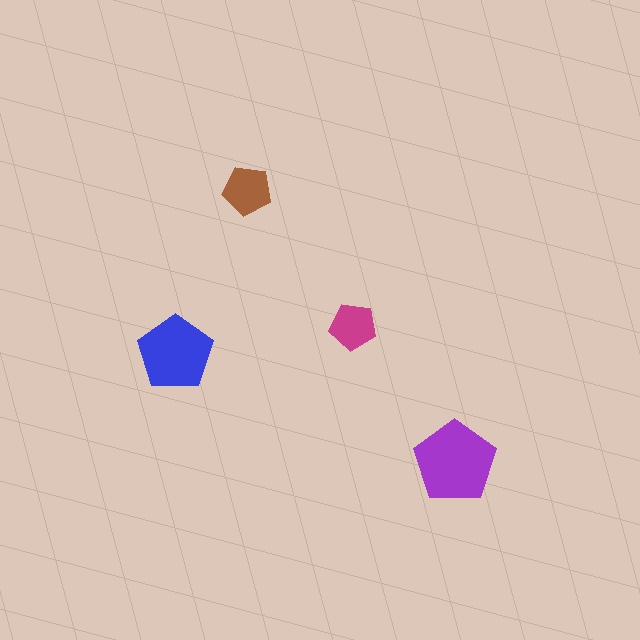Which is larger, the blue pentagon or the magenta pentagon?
The blue one.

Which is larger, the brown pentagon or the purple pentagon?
The purple one.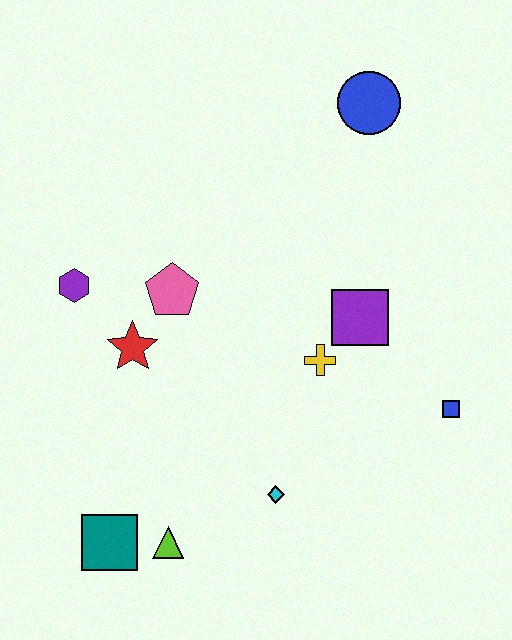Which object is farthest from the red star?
The blue circle is farthest from the red star.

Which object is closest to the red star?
The pink pentagon is closest to the red star.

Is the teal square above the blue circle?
No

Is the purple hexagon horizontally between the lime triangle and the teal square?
No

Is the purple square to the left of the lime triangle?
No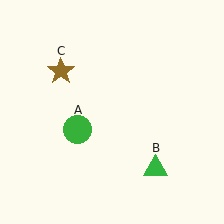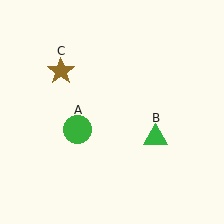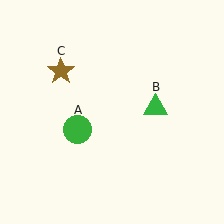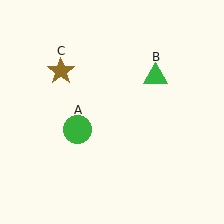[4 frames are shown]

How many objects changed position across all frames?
1 object changed position: green triangle (object B).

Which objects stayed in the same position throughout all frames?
Green circle (object A) and brown star (object C) remained stationary.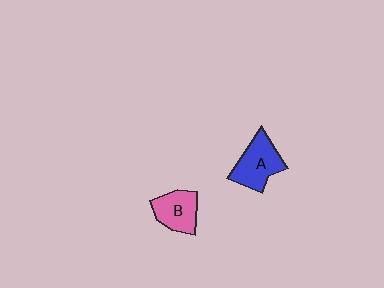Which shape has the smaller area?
Shape B (pink).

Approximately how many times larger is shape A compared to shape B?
Approximately 1.2 times.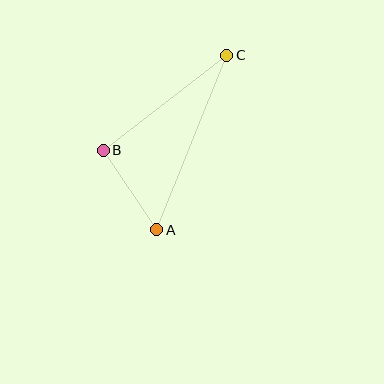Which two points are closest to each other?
Points A and B are closest to each other.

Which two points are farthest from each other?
Points A and C are farthest from each other.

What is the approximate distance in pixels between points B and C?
The distance between B and C is approximately 155 pixels.